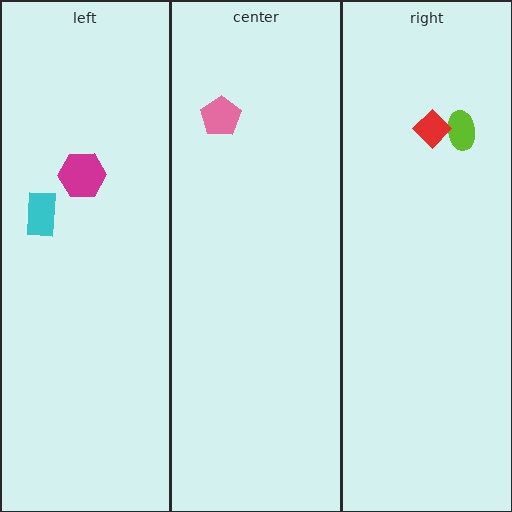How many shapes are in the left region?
2.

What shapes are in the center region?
The pink pentagon.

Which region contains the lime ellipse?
The right region.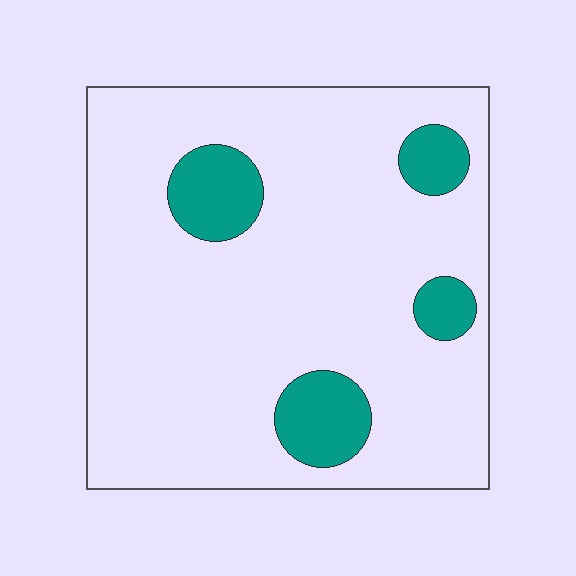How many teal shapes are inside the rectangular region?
4.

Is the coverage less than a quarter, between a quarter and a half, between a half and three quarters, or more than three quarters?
Less than a quarter.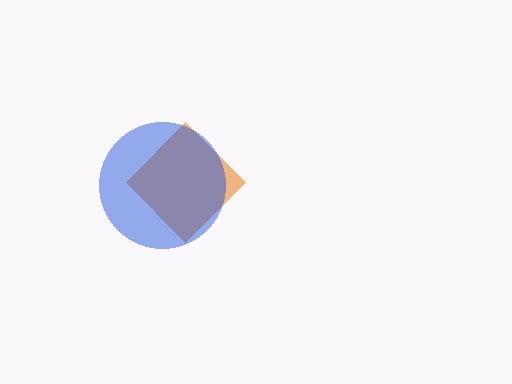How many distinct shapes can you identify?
There are 2 distinct shapes: an orange diamond, a blue circle.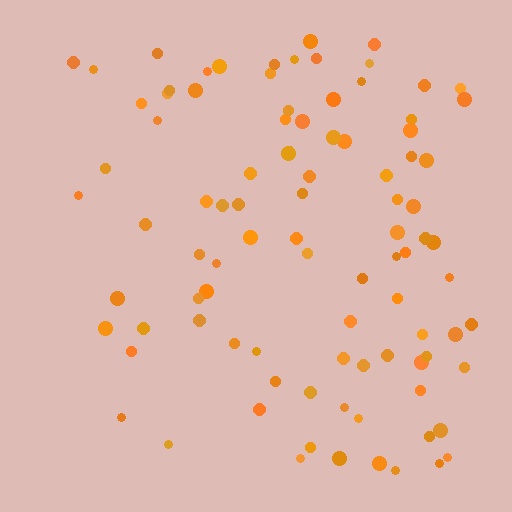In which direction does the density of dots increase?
From left to right, with the right side densest.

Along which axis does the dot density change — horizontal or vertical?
Horizontal.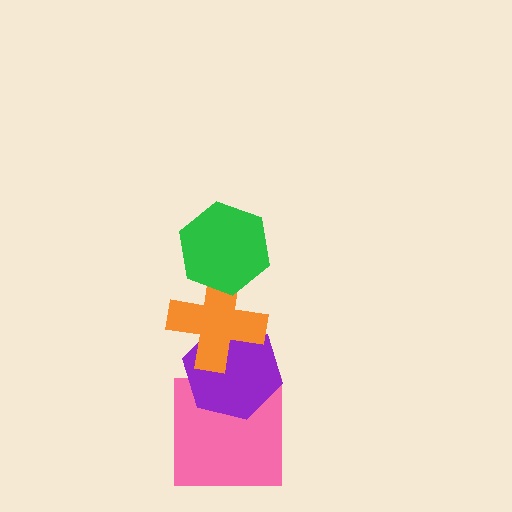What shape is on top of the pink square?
The purple hexagon is on top of the pink square.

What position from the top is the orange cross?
The orange cross is 2nd from the top.